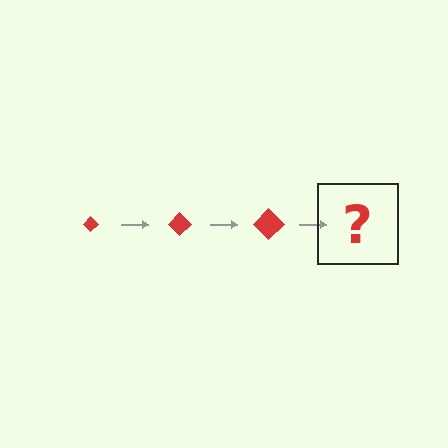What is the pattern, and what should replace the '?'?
The pattern is that the diamond gets progressively larger each step. The '?' should be a red diamond, larger than the previous one.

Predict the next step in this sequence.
The next step is a red diamond, larger than the previous one.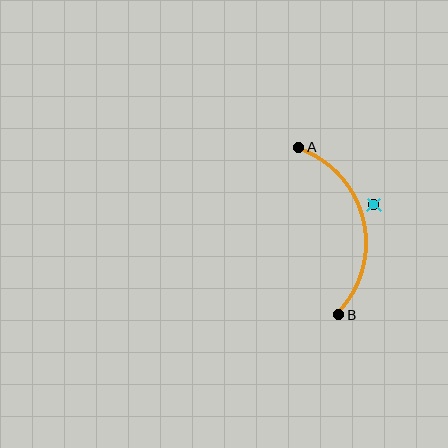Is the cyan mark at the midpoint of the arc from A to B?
No — the cyan mark does not lie on the arc at all. It sits slightly outside the curve.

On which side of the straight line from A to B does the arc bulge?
The arc bulges to the right of the straight line connecting A and B.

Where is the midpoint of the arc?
The arc midpoint is the point on the curve farthest from the straight line joining A and B. It sits to the right of that line.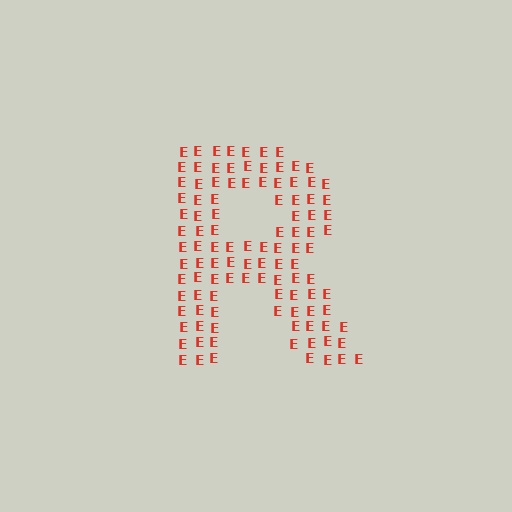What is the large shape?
The large shape is the letter R.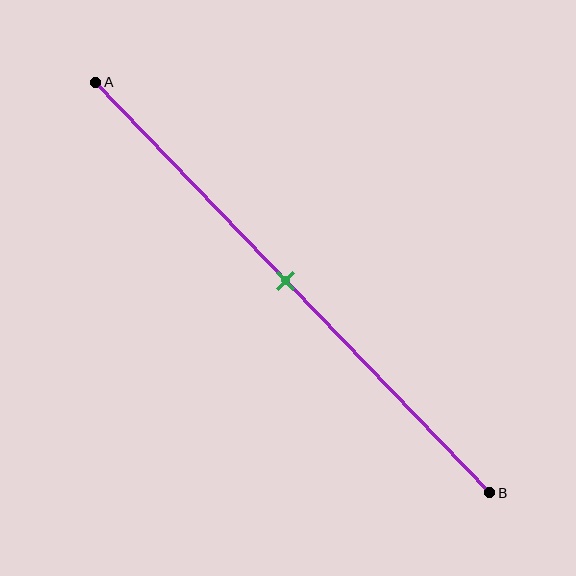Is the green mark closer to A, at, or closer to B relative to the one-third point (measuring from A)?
The green mark is closer to point B than the one-third point of segment AB.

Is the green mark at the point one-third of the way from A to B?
No, the mark is at about 50% from A, not at the 33% one-third point.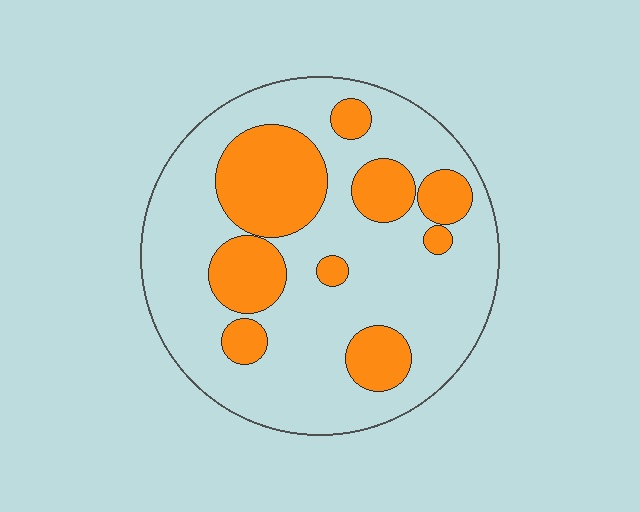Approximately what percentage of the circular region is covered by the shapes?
Approximately 30%.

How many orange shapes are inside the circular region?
9.